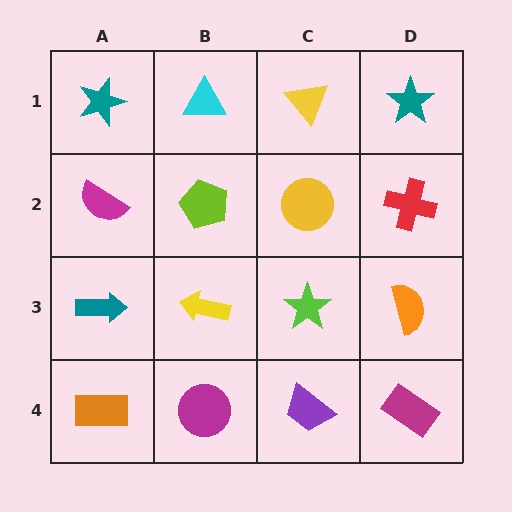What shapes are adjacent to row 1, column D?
A red cross (row 2, column D), a yellow triangle (row 1, column C).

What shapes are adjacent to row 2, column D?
A teal star (row 1, column D), an orange semicircle (row 3, column D), a yellow circle (row 2, column C).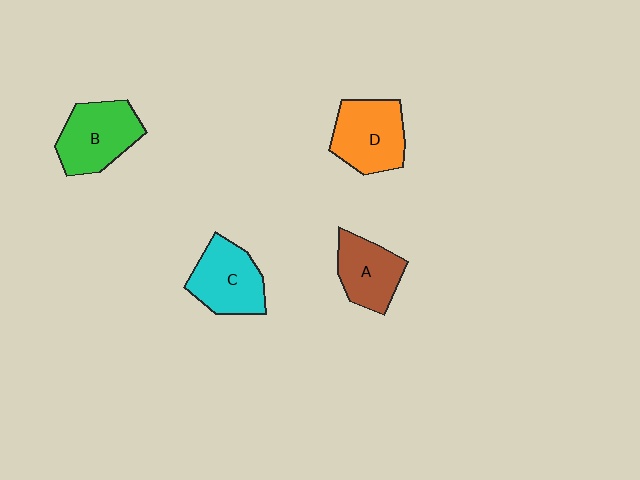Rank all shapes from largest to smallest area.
From largest to smallest: B (green), D (orange), C (cyan), A (brown).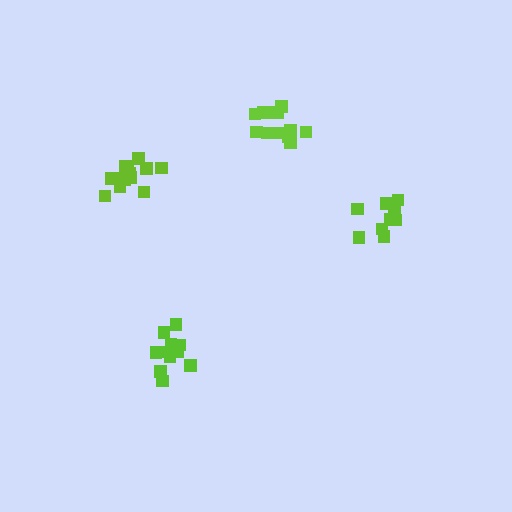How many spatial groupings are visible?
There are 4 spatial groupings.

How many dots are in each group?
Group 1: 11 dots, Group 2: 11 dots, Group 3: 13 dots, Group 4: 13 dots (48 total).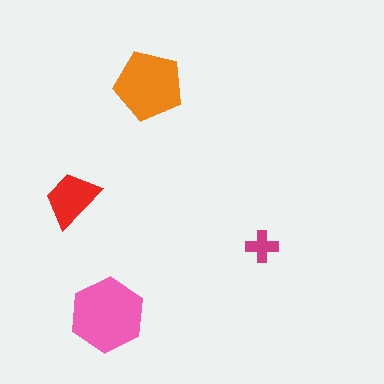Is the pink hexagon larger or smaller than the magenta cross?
Larger.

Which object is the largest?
The pink hexagon.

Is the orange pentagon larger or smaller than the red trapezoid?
Larger.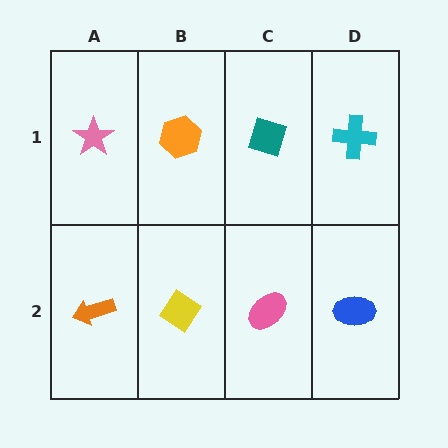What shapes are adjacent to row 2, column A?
A pink star (row 1, column A), a yellow diamond (row 2, column B).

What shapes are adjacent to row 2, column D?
A cyan cross (row 1, column D), a pink ellipse (row 2, column C).